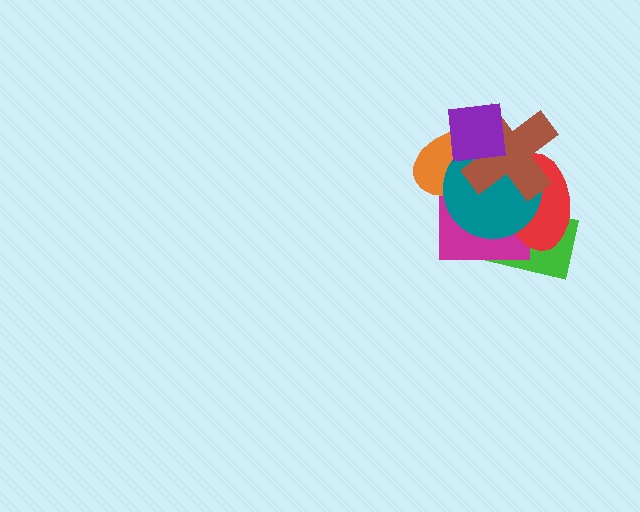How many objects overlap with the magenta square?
5 objects overlap with the magenta square.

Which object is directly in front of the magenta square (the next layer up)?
The red ellipse is directly in front of the magenta square.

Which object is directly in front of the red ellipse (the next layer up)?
The orange ellipse is directly in front of the red ellipse.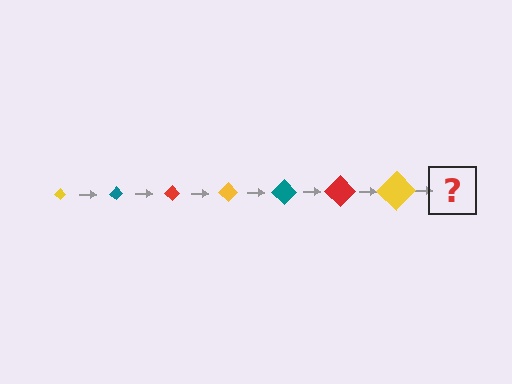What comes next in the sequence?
The next element should be a teal diamond, larger than the previous one.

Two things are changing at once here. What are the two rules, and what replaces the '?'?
The two rules are that the diamond grows larger each step and the color cycles through yellow, teal, and red. The '?' should be a teal diamond, larger than the previous one.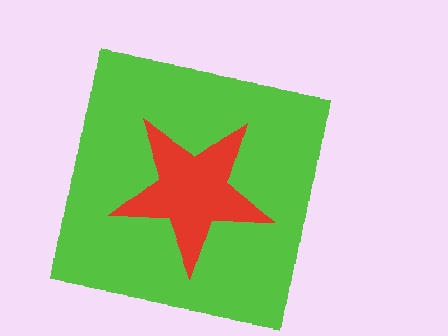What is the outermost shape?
The lime square.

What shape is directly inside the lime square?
The red star.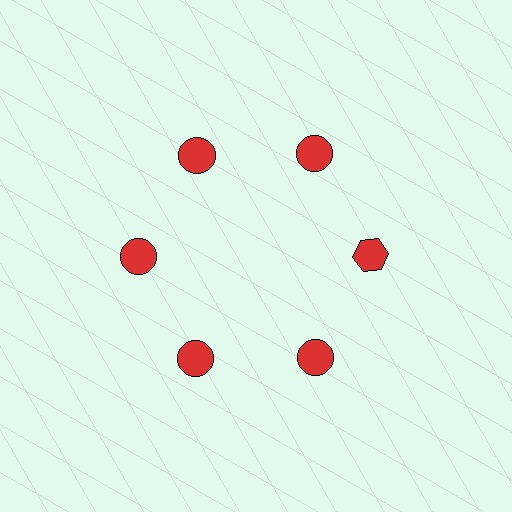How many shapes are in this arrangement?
There are 6 shapes arranged in a ring pattern.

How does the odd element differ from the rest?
It has a different shape: hexagon instead of circle.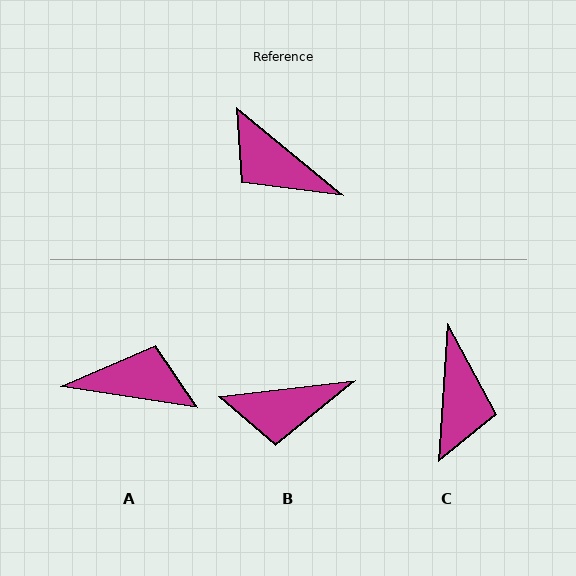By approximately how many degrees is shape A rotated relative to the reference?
Approximately 149 degrees clockwise.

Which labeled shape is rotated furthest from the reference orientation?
A, about 149 degrees away.